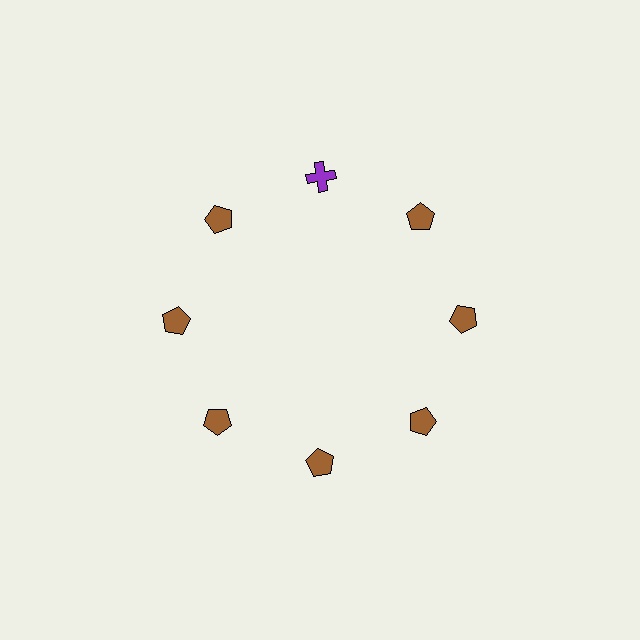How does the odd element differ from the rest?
It differs in both color (purple instead of brown) and shape (cross instead of pentagon).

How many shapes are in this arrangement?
There are 8 shapes arranged in a ring pattern.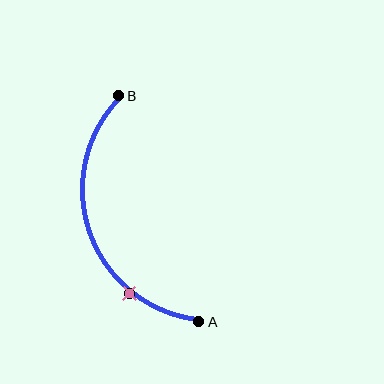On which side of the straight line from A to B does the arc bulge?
The arc bulges to the left of the straight line connecting A and B.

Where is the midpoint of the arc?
The arc midpoint is the point on the curve farthest from the straight line joining A and B. It sits to the left of that line.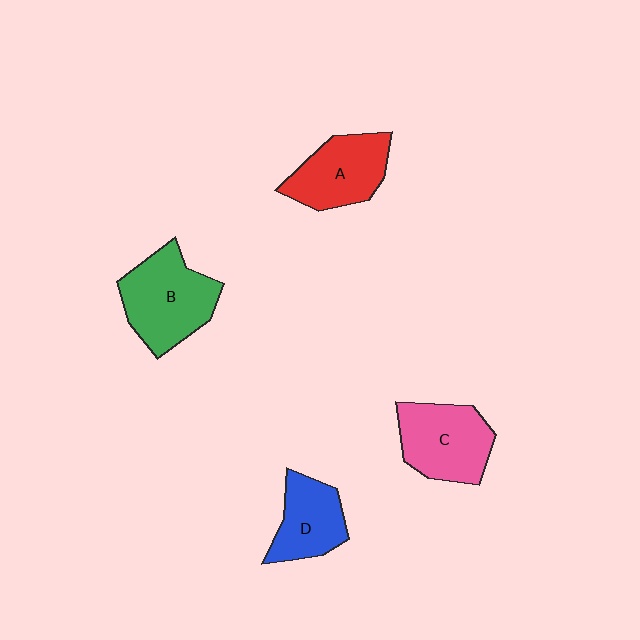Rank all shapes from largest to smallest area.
From largest to smallest: B (green), C (pink), A (red), D (blue).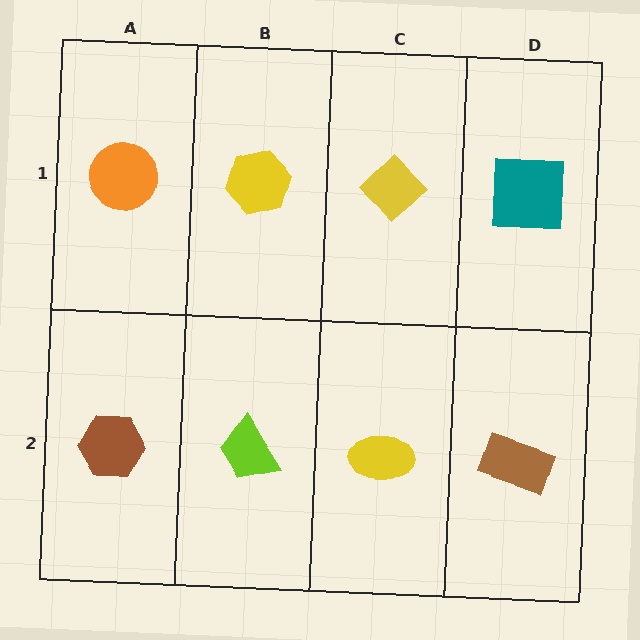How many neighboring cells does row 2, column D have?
2.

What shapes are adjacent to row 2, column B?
A yellow hexagon (row 1, column B), a brown hexagon (row 2, column A), a yellow ellipse (row 2, column C).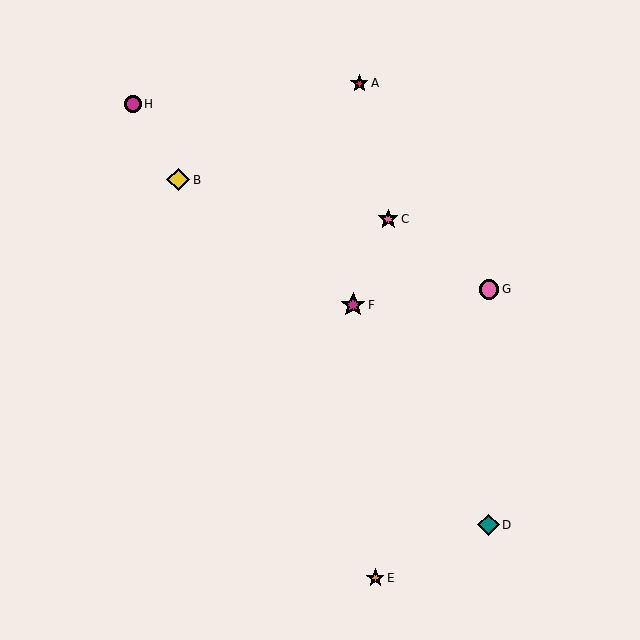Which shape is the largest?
The magenta star (labeled F) is the largest.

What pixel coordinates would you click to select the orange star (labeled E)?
Click at (375, 578) to select the orange star E.